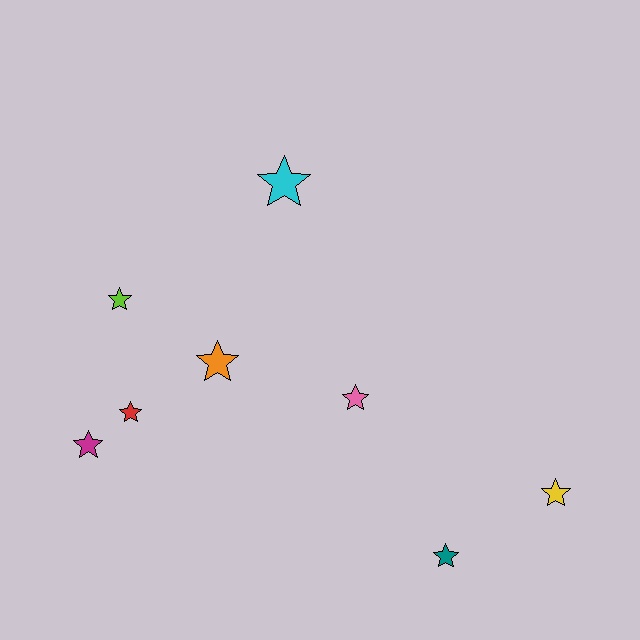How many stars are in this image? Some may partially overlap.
There are 8 stars.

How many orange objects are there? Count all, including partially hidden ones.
There is 1 orange object.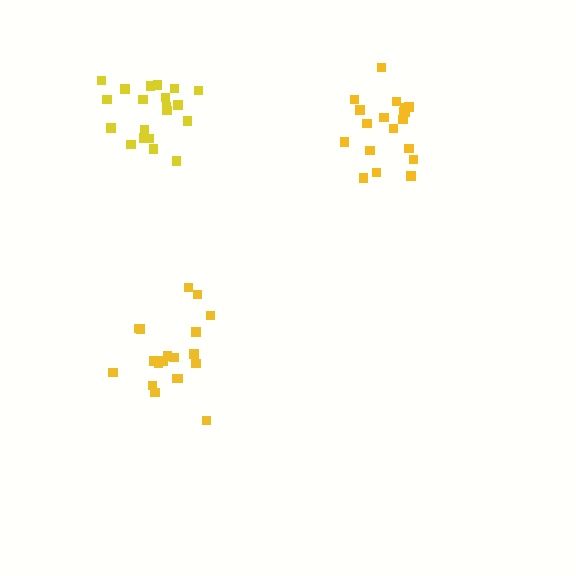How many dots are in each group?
Group 1: 20 dots, Group 2: 19 dots, Group 3: 19 dots (58 total).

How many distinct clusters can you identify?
There are 3 distinct clusters.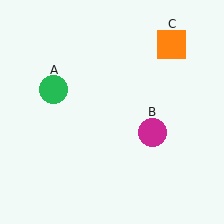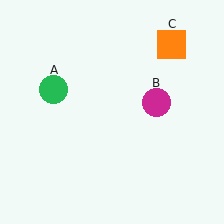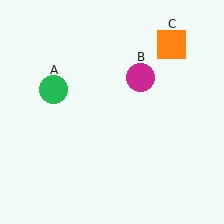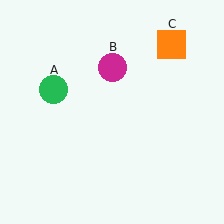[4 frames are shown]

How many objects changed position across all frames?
1 object changed position: magenta circle (object B).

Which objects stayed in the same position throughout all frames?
Green circle (object A) and orange square (object C) remained stationary.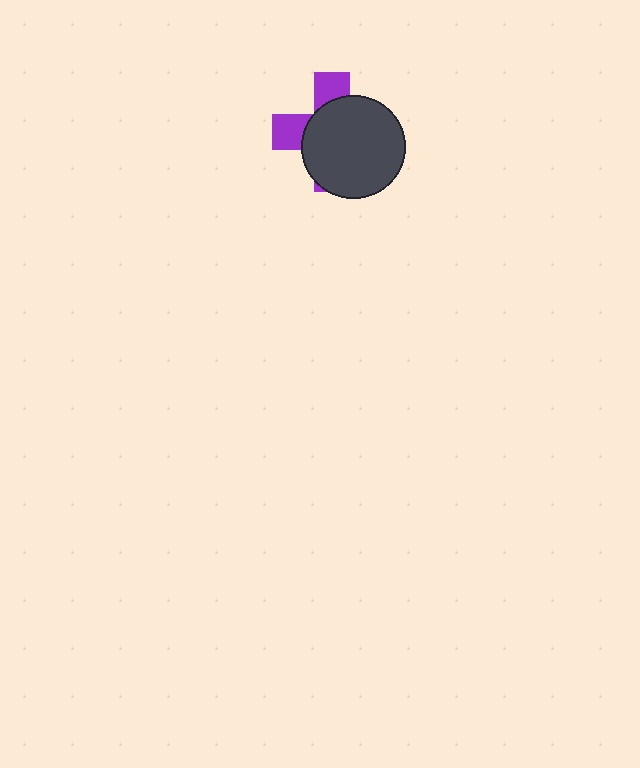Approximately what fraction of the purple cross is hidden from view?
Roughly 68% of the purple cross is hidden behind the dark gray circle.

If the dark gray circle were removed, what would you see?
You would see the complete purple cross.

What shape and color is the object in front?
The object in front is a dark gray circle.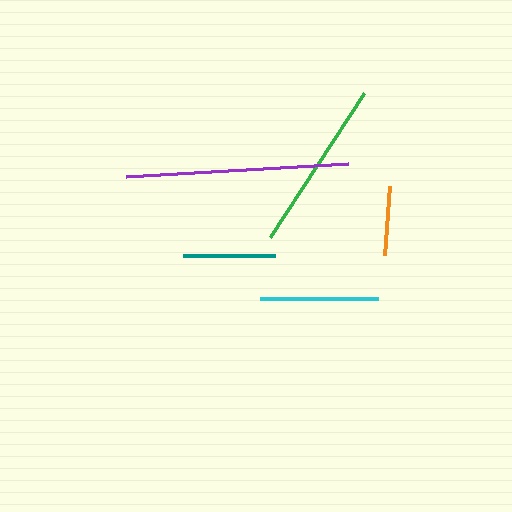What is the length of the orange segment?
The orange segment is approximately 69 pixels long.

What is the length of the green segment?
The green segment is approximately 172 pixels long.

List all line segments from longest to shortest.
From longest to shortest: purple, green, cyan, teal, orange.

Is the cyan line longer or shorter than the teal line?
The cyan line is longer than the teal line.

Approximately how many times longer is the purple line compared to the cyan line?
The purple line is approximately 1.9 times the length of the cyan line.